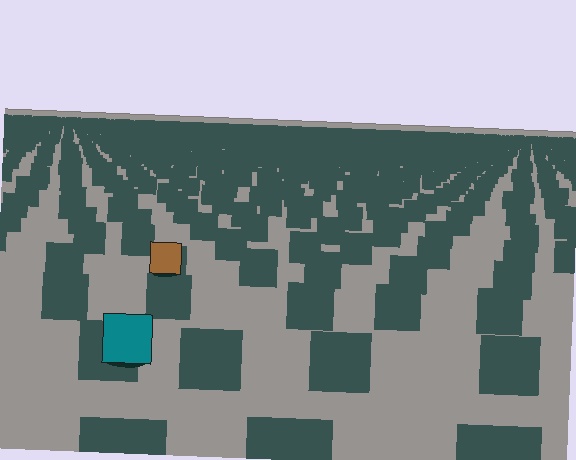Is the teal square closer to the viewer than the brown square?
Yes. The teal square is closer — you can tell from the texture gradient: the ground texture is coarser near it.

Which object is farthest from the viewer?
The brown square is farthest from the viewer. It appears smaller and the ground texture around it is denser.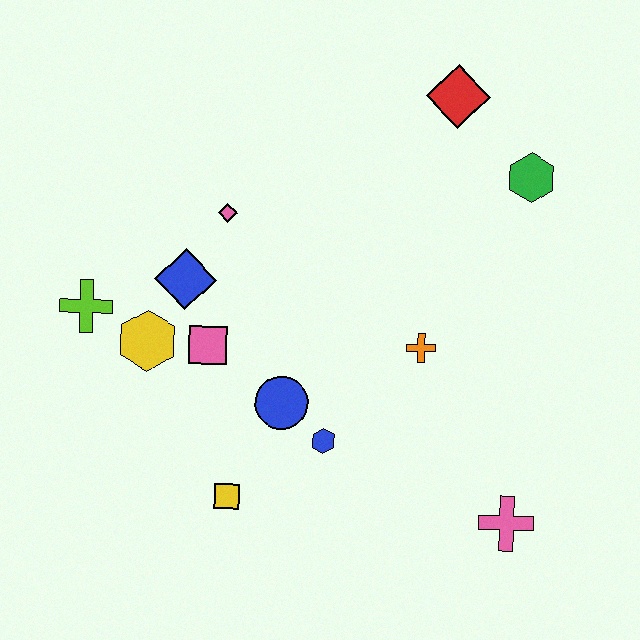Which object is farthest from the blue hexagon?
The red diamond is farthest from the blue hexagon.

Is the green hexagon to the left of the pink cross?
No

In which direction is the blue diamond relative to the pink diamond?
The blue diamond is below the pink diamond.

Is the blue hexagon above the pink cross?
Yes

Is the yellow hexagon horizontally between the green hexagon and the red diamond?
No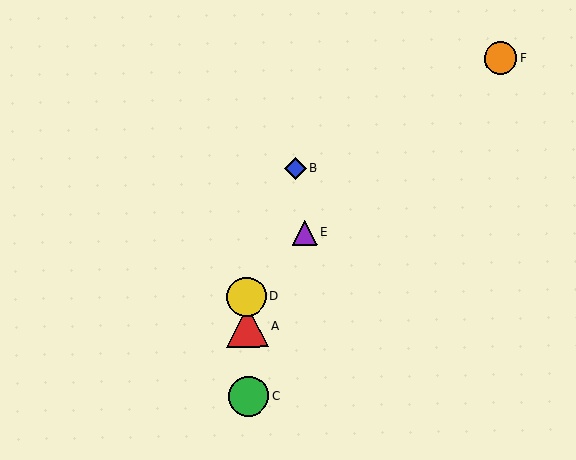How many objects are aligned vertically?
3 objects (A, C, D) are aligned vertically.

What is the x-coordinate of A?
Object A is at x≈247.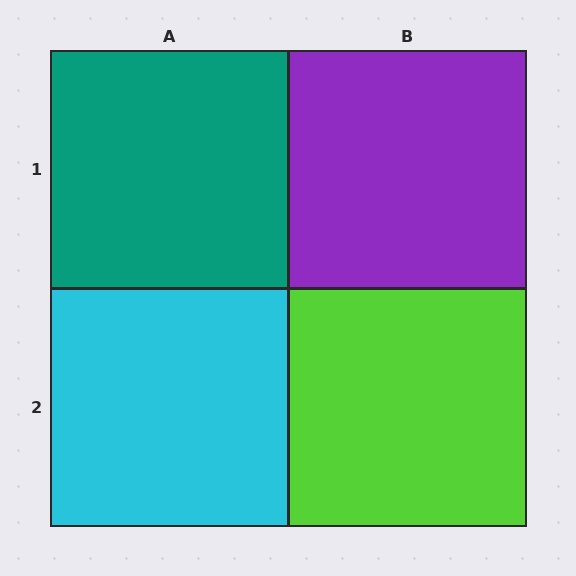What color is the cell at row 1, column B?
Purple.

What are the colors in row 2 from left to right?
Cyan, lime.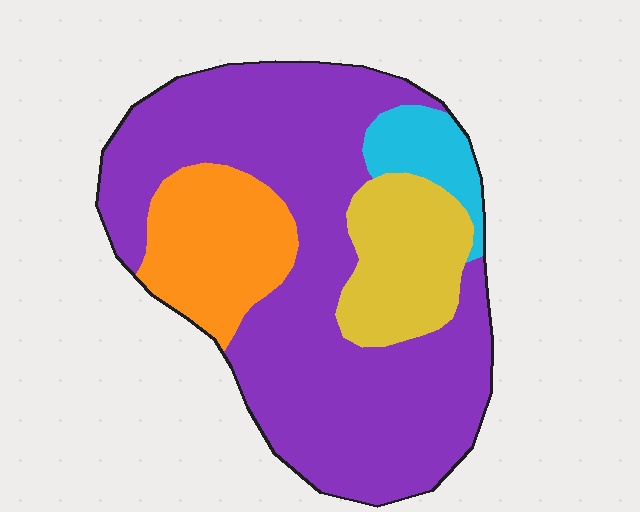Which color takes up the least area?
Cyan, at roughly 5%.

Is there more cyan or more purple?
Purple.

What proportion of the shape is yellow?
Yellow takes up about one eighth (1/8) of the shape.